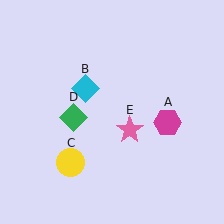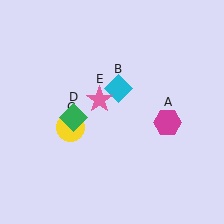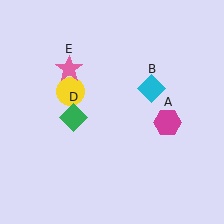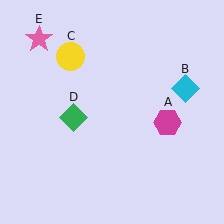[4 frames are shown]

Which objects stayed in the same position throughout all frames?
Magenta hexagon (object A) and green diamond (object D) remained stationary.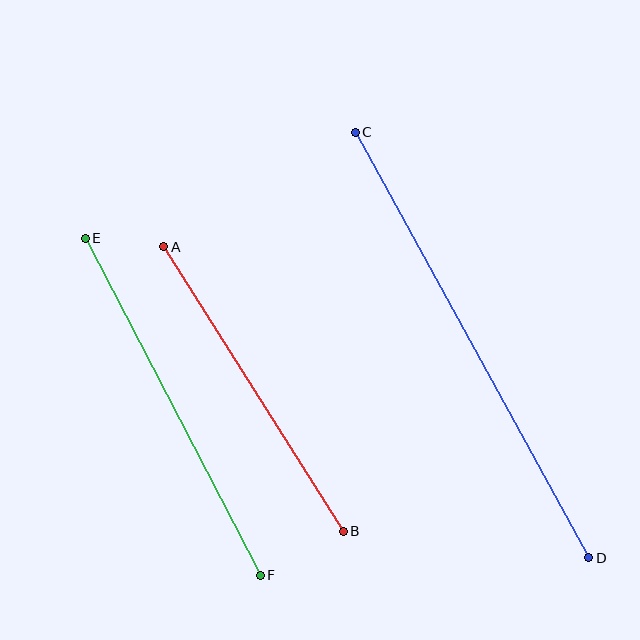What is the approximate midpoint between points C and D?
The midpoint is at approximately (472, 345) pixels.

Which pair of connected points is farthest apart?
Points C and D are farthest apart.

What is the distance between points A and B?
The distance is approximately 336 pixels.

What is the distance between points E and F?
The distance is approximately 380 pixels.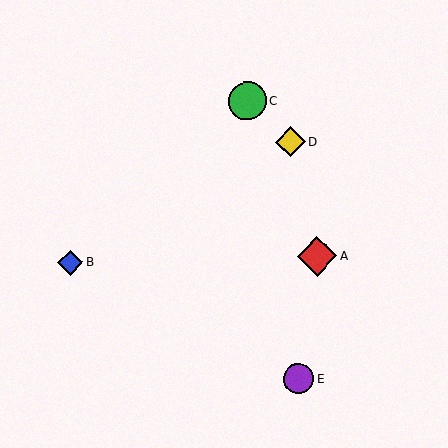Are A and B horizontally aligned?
Yes, both are at y≈256.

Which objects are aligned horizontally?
Objects A, B are aligned horizontally.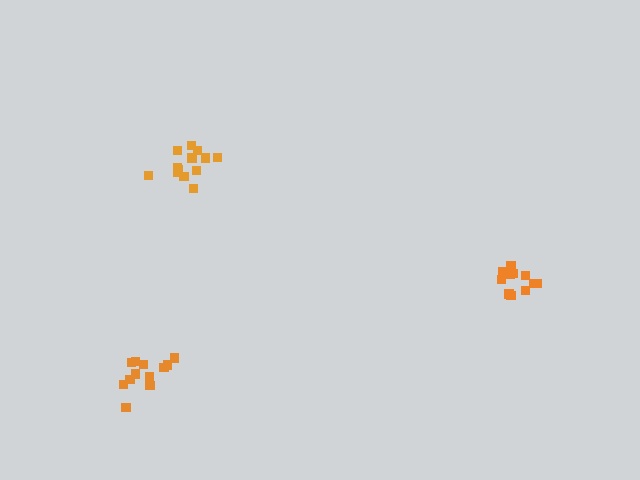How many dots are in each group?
Group 1: 12 dots, Group 2: 11 dots, Group 3: 14 dots (37 total).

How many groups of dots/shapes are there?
There are 3 groups.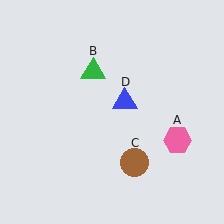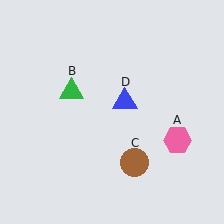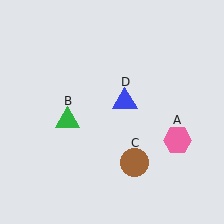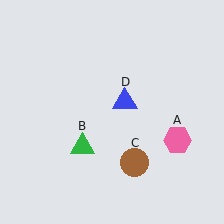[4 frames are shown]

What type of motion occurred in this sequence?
The green triangle (object B) rotated counterclockwise around the center of the scene.